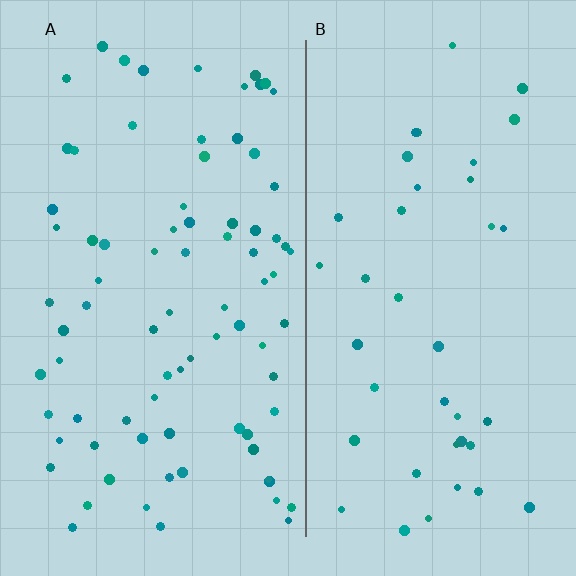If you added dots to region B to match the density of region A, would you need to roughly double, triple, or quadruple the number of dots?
Approximately double.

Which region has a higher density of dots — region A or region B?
A (the left).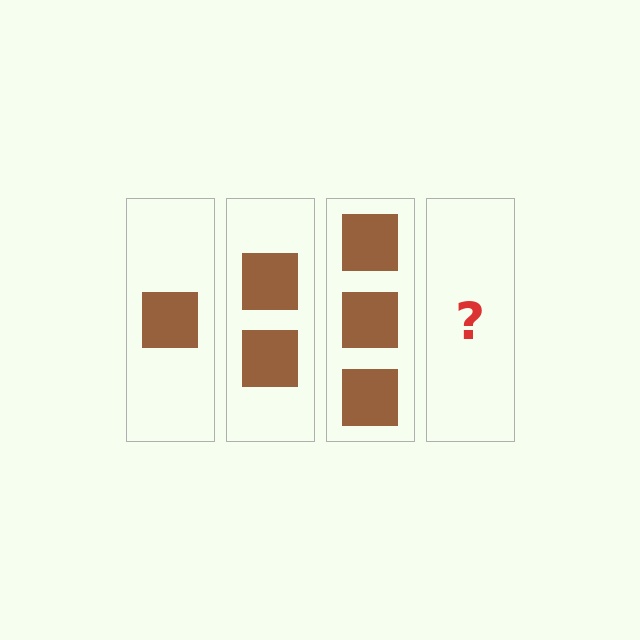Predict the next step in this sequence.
The next step is 4 squares.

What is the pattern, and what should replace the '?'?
The pattern is that each step adds one more square. The '?' should be 4 squares.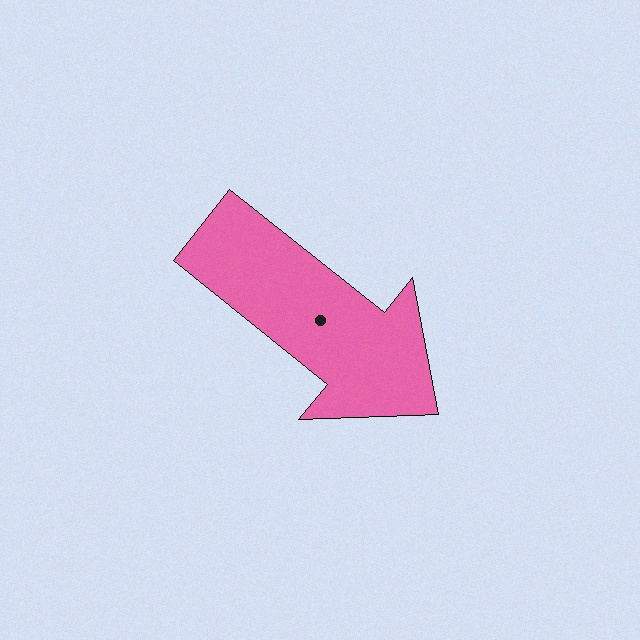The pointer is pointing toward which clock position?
Roughly 4 o'clock.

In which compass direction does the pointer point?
Southeast.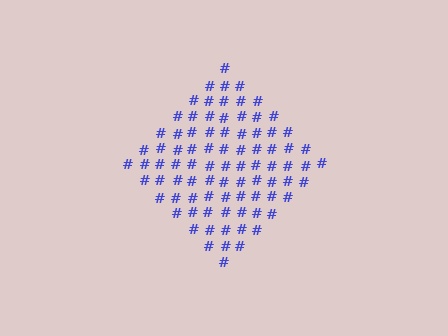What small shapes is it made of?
It is made of small hash symbols.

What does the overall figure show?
The overall figure shows a diamond.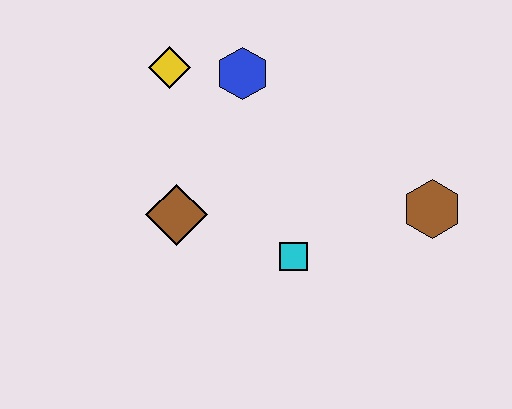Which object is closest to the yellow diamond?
The blue hexagon is closest to the yellow diamond.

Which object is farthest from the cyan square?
The yellow diamond is farthest from the cyan square.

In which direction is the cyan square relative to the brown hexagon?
The cyan square is to the left of the brown hexagon.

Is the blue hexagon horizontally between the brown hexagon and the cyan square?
No